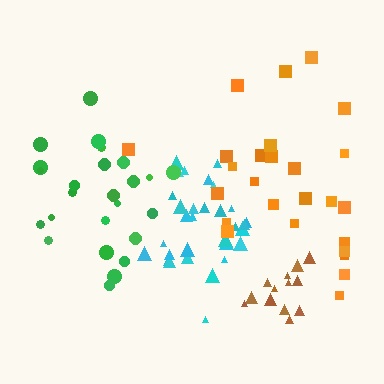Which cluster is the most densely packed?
Brown.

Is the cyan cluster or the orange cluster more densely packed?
Cyan.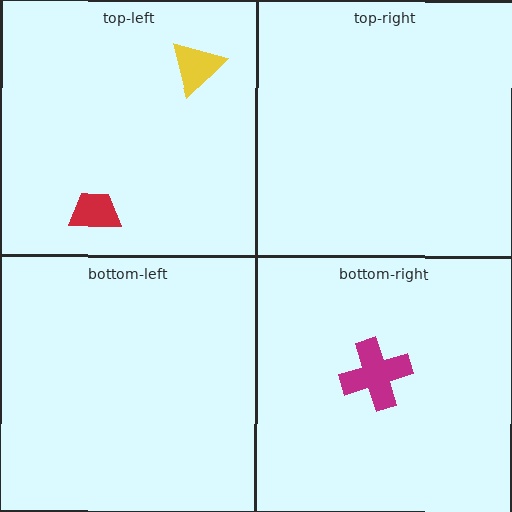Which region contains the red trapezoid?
The top-left region.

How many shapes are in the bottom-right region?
1.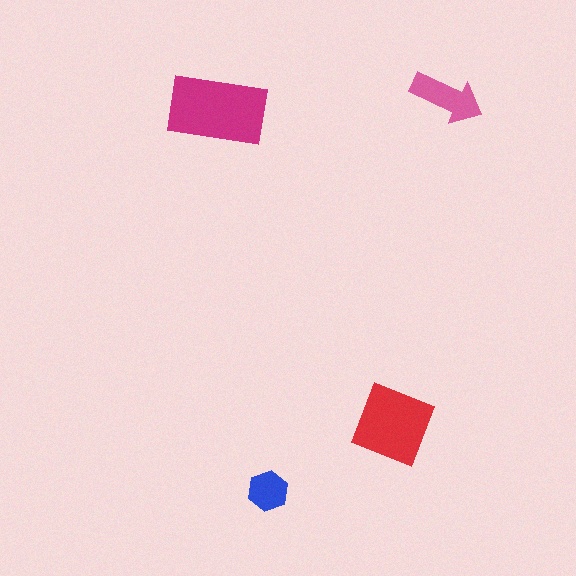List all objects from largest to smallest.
The magenta rectangle, the red square, the pink arrow, the blue hexagon.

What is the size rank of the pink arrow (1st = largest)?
3rd.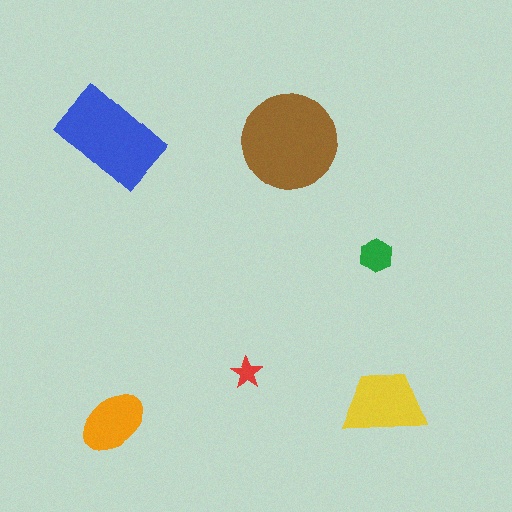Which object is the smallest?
The red star.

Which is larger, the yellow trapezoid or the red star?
The yellow trapezoid.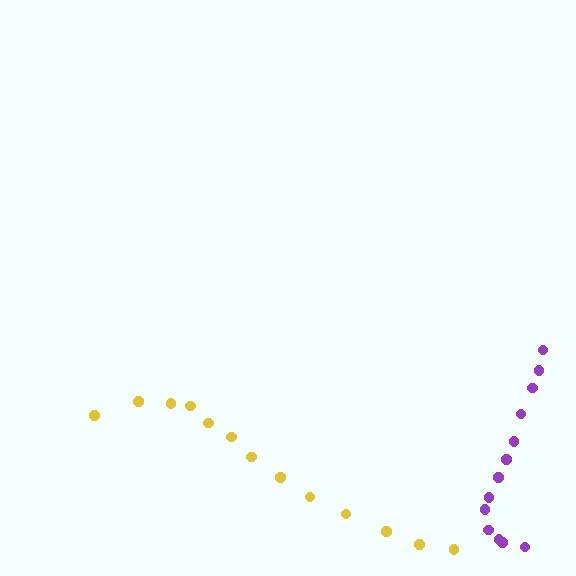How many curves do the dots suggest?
There are 2 distinct paths.